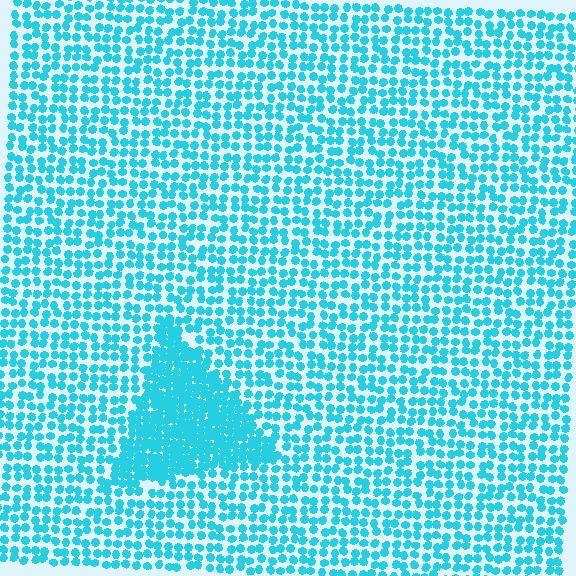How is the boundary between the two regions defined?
The boundary is defined by a change in element density (approximately 2.1x ratio). All elements are the same color, size, and shape.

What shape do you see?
I see a triangle.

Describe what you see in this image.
The image contains small cyan elements arranged at two different densities. A triangle-shaped region is visible where the elements are more densely packed than the surrounding area.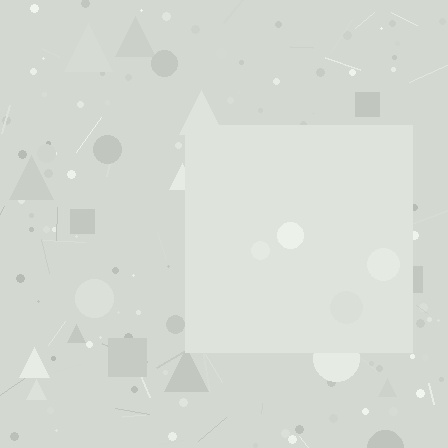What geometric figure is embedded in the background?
A square is embedded in the background.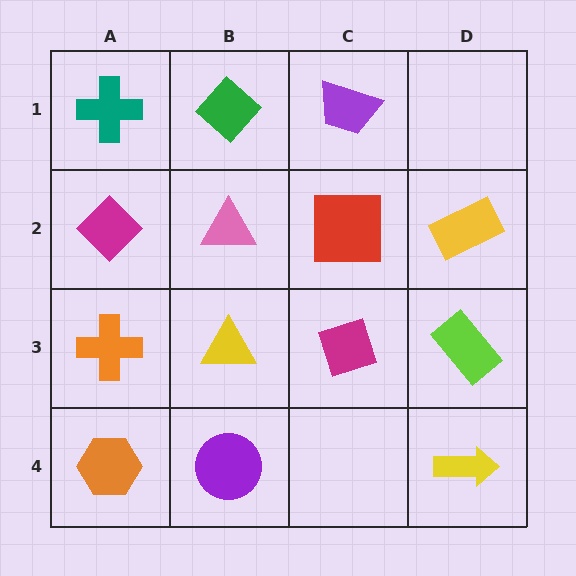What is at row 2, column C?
A red square.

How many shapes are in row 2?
4 shapes.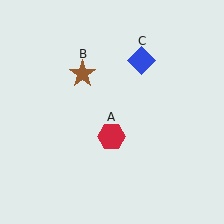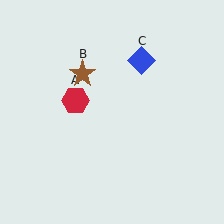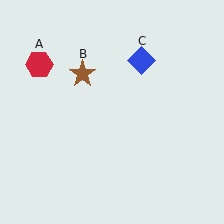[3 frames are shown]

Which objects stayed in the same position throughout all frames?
Brown star (object B) and blue diamond (object C) remained stationary.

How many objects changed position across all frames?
1 object changed position: red hexagon (object A).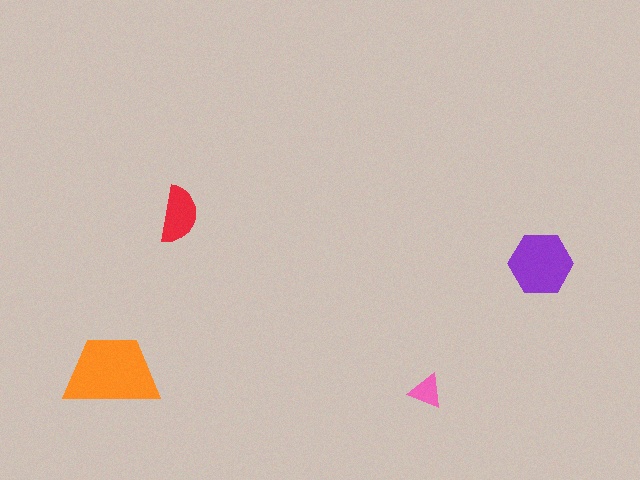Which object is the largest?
The orange trapezoid.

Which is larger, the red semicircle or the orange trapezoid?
The orange trapezoid.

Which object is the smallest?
The pink triangle.